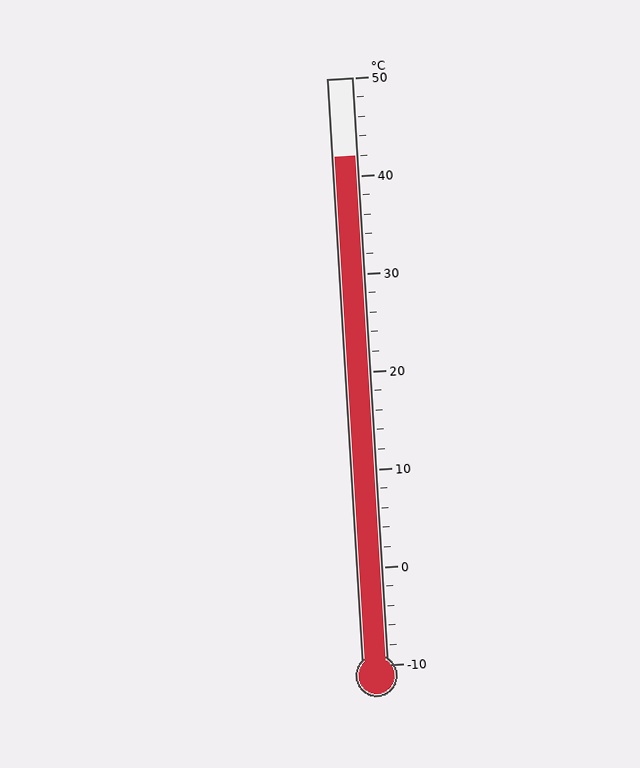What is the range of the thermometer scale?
The thermometer scale ranges from -10°C to 50°C.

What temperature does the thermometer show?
The thermometer shows approximately 42°C.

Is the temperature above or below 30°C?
The temperature is above 30°C.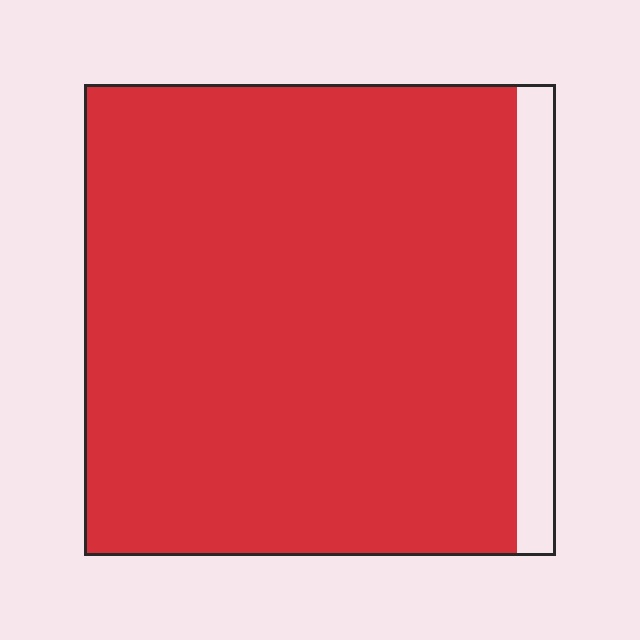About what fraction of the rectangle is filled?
About nine tenths (9/10).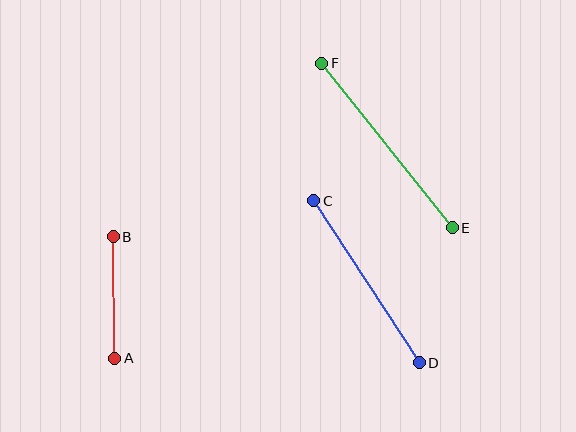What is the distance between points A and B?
The distance is approximately 122 pixels.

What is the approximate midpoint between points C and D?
The midpoint is at approximately (367, 282) pixels.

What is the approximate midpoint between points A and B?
The midpoint is at approximately (114, 297) pixels.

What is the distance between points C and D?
The distance is approximately 193 pixels.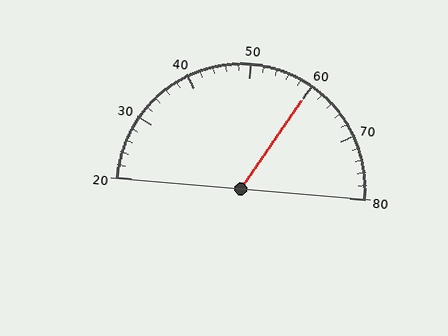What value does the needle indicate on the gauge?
The needle indicates approximately 60.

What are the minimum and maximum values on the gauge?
The gauge ranges from 20 to 80.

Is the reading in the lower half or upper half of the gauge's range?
The reading is in the upper half of the range (20 to 80).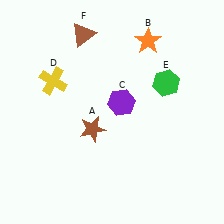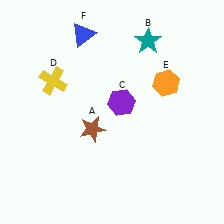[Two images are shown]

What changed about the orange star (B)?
In Image 1, B is orange. In Image 2, it changed to teal.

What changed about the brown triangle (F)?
In Image 1, F is brown. In Image 2, it changed to blue.